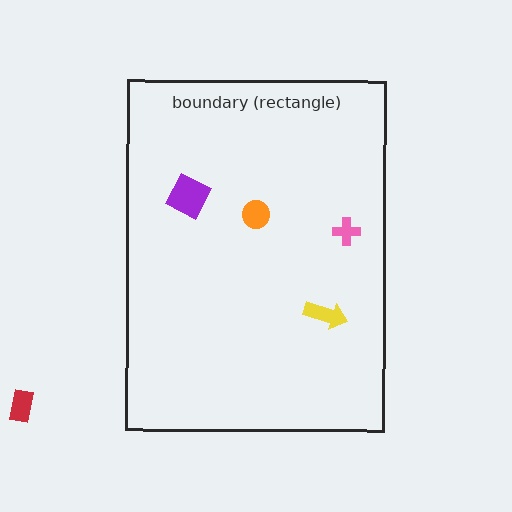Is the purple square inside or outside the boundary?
Inside.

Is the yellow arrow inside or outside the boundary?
Inside.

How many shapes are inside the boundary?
4 inside, 1 outside.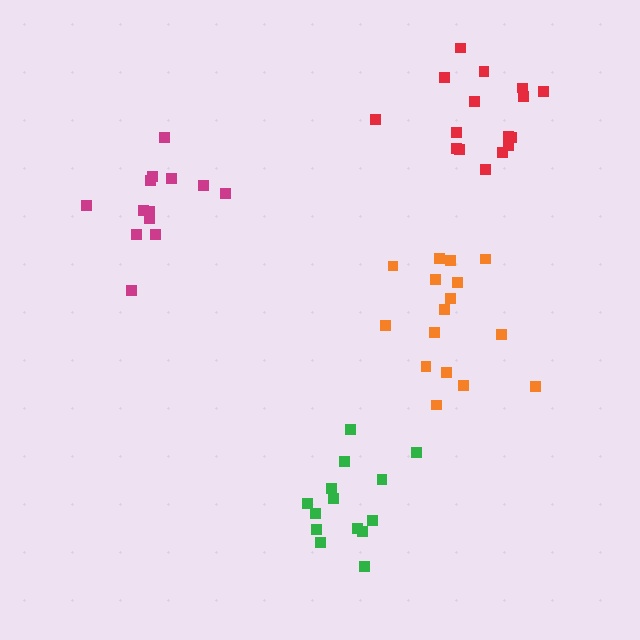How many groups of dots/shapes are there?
There are 4 groups.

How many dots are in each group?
Group 1: 16 dots, Group 2: 13 dots, Group 3: 14 dots, Group 4: 16 dots (59 total).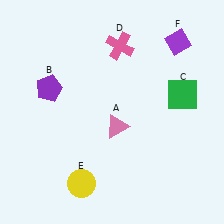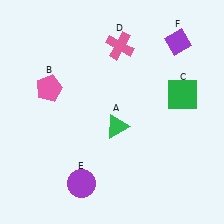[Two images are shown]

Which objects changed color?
A changed from pink to green. B changed from purple to pink. E changed from yellow to purple.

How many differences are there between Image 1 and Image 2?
There are 3 differences between the two images.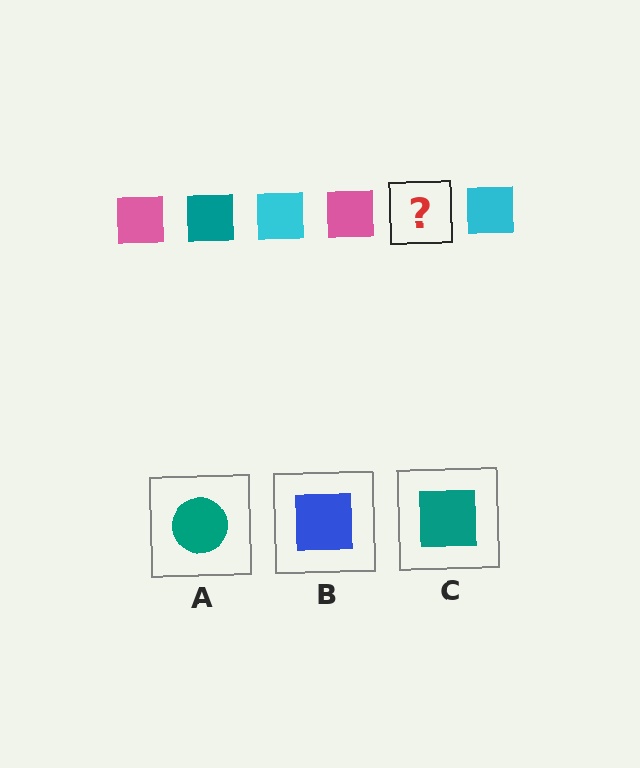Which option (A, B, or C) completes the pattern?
C.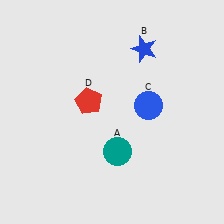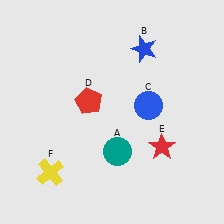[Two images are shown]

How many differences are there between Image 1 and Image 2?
There are 2 differences between the two images.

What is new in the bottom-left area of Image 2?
A yellow cross (F) was added in the bottom-left area of Image 2.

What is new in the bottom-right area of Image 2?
A red star (E) was added in the bottom-right area of Image 2.